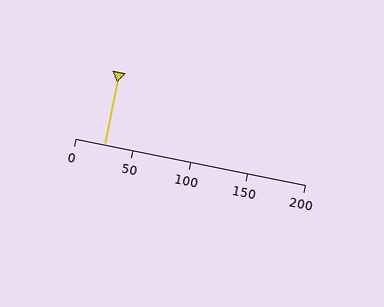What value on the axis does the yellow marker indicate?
The marker indicates approximately 25.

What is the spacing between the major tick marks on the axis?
The major ticks are spaced 50 apart.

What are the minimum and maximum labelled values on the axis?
The axis runs from 0 to 200.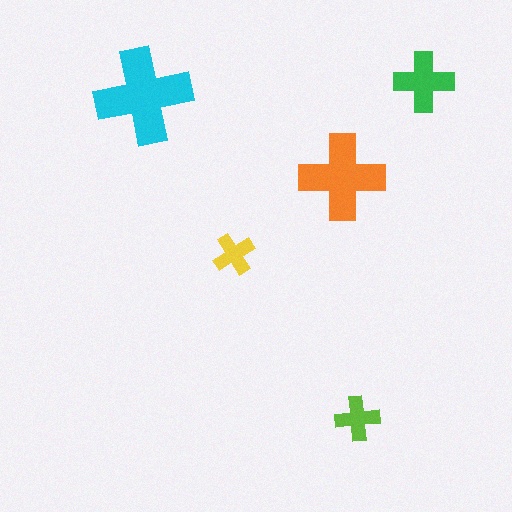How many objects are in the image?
There are 5 objects in the image.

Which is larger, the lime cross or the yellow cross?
The lime one.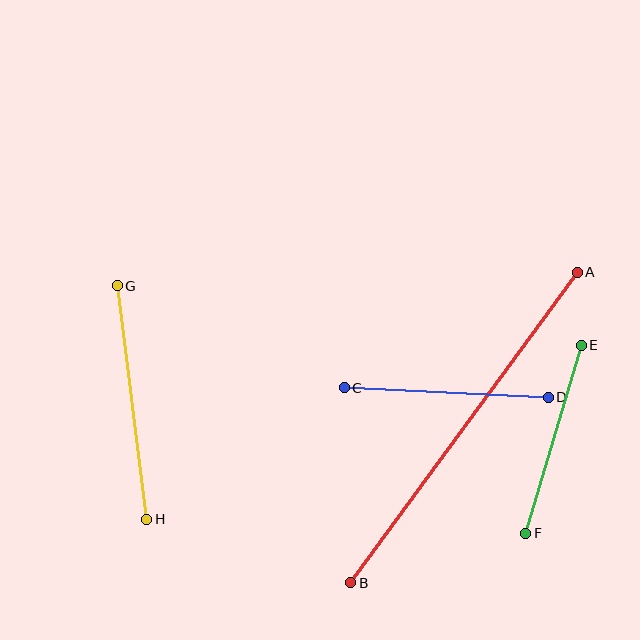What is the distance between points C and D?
The distance is approximately 204 pixels.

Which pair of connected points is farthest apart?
Points A and B are farthest apart.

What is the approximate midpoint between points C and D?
The midpoint is at approximately (446, 392) pixels.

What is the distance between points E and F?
The distance is approximately 196 pixels.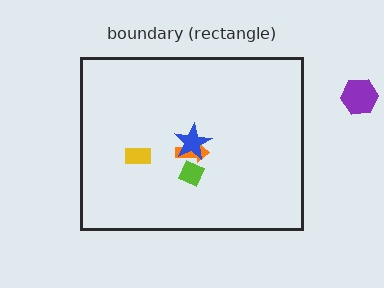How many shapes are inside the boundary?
4 inside, 1 outside.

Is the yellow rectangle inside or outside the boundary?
Inside.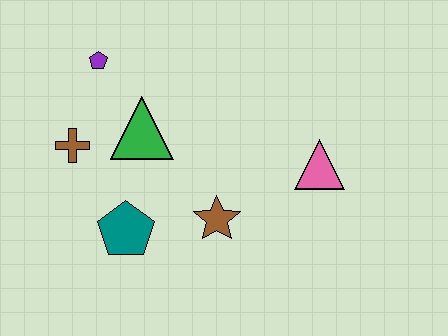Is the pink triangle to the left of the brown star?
No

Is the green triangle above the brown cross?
Yes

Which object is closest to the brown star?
The teal pentagon is closest to the brown star.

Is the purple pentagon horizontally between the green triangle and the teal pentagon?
No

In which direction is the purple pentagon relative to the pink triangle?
The purple pentagon is to the left of the pink triangle.